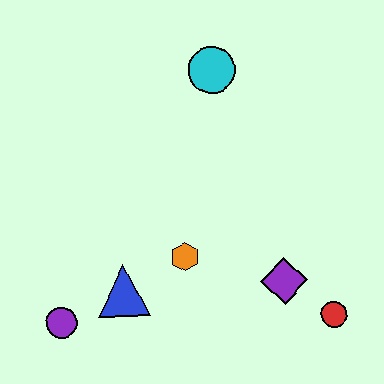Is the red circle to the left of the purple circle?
No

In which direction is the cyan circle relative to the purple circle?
The cyan circle is above the purple circle.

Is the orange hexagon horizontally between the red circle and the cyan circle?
No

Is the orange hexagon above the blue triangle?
Yes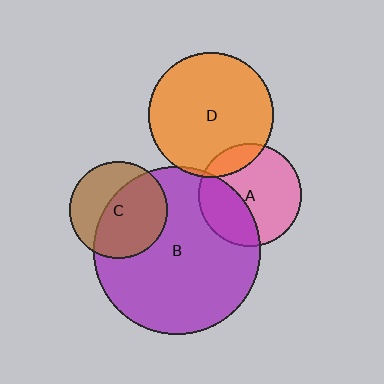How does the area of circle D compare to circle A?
Approximately 1.5 times.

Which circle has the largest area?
Circle B (purple).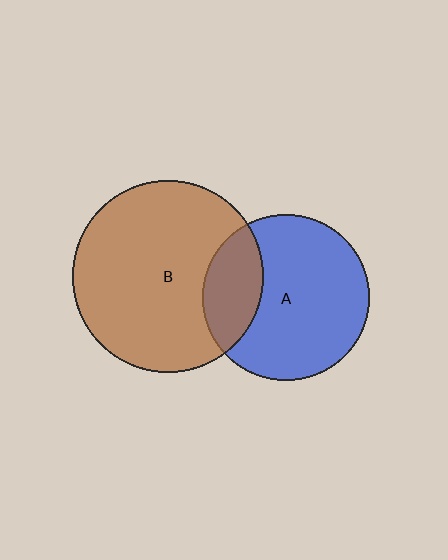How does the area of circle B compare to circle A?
Approximately 1.3 times.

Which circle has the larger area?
Circle B (brown).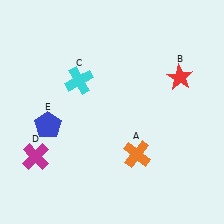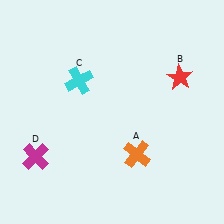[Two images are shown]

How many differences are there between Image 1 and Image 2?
There is 1 difference between the two images.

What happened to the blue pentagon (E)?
The blue pentagon (E) was removed in Image 2. It was in the bottom-left area of Image 1.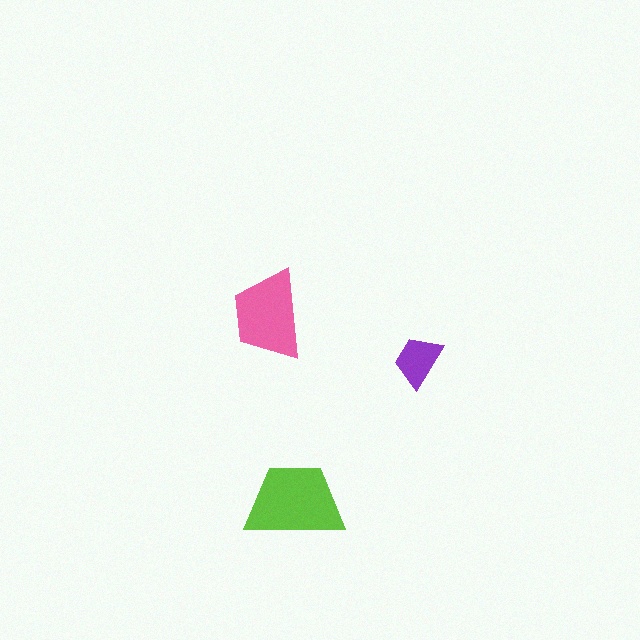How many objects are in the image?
There are 3 objects in the image.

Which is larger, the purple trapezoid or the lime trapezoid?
The lime one.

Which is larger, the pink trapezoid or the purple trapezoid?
The pink one.